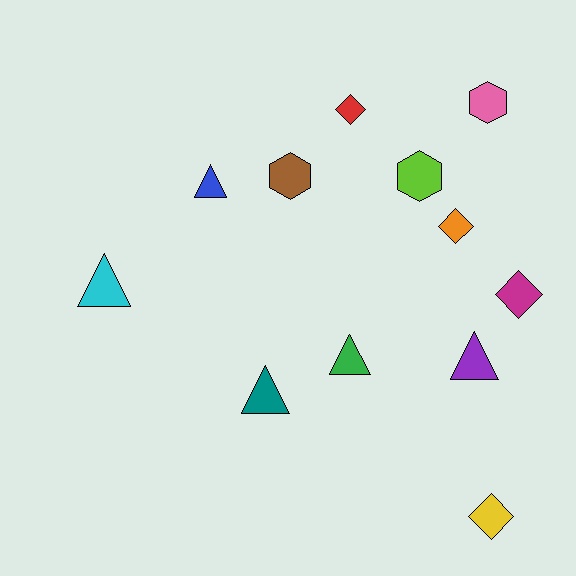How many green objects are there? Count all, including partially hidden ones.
There is 1 green object.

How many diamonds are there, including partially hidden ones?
There are 4 diamonds.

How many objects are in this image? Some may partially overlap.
There are 12 objects.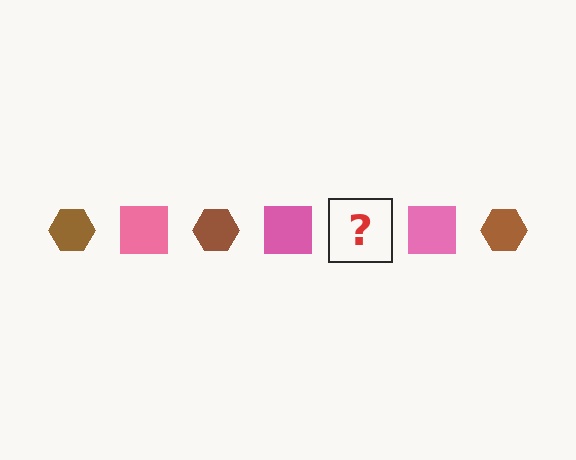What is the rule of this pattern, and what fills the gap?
The rule is that the pattern alternates between brown hexagon and pink square. The gap should be filled with a brown hexagon.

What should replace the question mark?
The question mark should be replaced with a brown hexagon.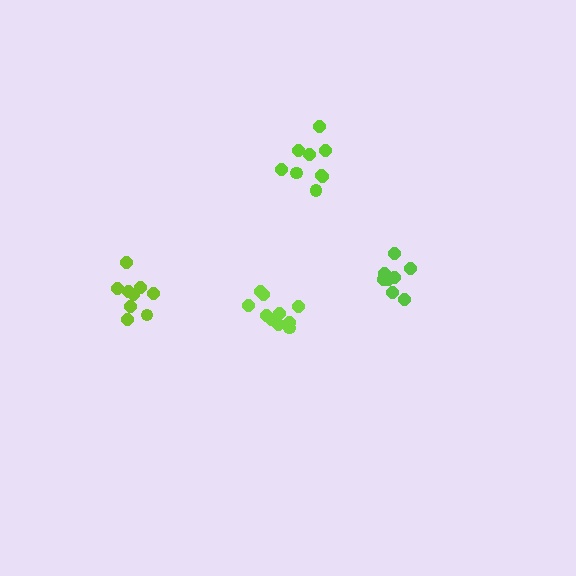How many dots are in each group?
Group 1: 8 dots, Group 2: 9 dots, Group 3: 9 dots, Group 4: 11 dots (37 total).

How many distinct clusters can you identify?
There are 4 distinct clusters.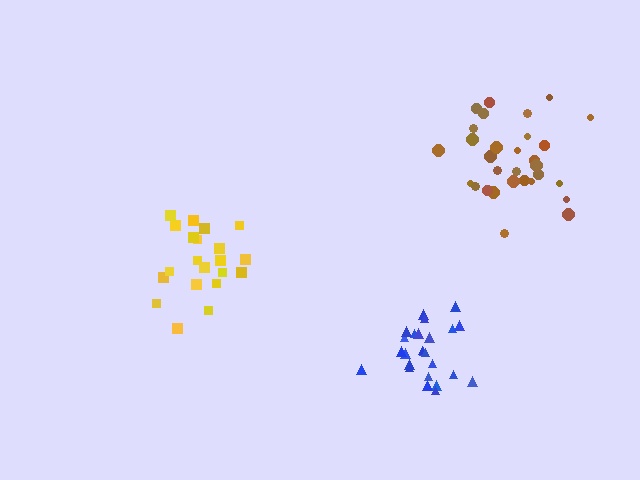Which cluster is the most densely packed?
Blue.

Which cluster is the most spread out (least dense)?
Brown.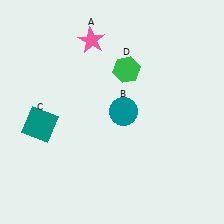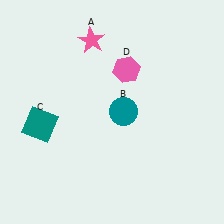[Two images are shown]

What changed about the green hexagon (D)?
In Image 1, D is green. In Image 2, it changed to pink.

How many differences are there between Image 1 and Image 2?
There is 1 difference between the two images.